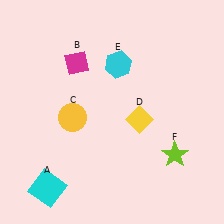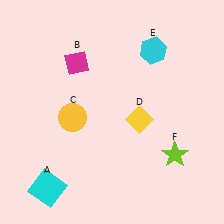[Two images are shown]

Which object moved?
The cyan hexagon (E) moved right.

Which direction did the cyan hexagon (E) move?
The cyan hexagon (E) moved right.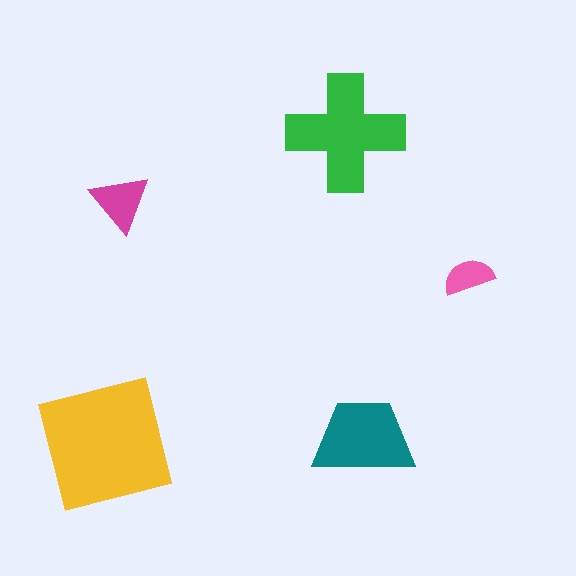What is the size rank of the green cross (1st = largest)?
2nd.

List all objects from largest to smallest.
The yellow square, the green cross, the teal trapezoid, the magenta triangle, the pink semicircle.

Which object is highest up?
The green cross is topmost.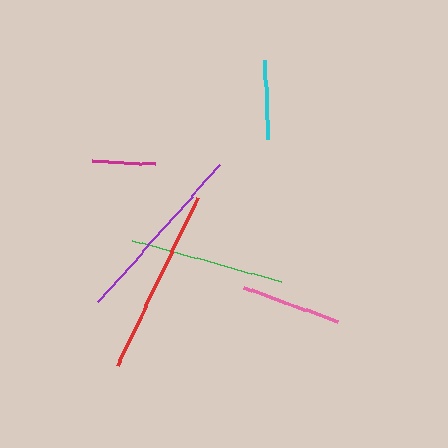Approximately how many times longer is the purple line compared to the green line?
The purple line is approximately 1.2 times the length of the green line.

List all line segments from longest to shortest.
From longest to shortest: red, purple, green, pink, cyan, magenta.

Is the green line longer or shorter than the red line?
The red line is longer than the green line.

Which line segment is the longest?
The red line is the longest at approximately 185 pixels.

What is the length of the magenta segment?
The magenta segment is approximately 62 pixels long.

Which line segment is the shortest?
The magenta line is the shortest at approximately 62 pixels.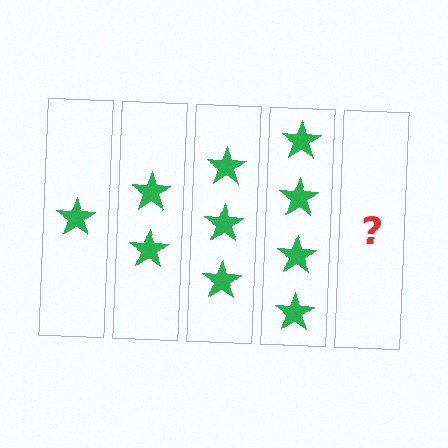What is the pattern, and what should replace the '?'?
The pattern is that each step adds one more star. The '?' should be 5 stars.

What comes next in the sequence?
The next element should be 5 stars.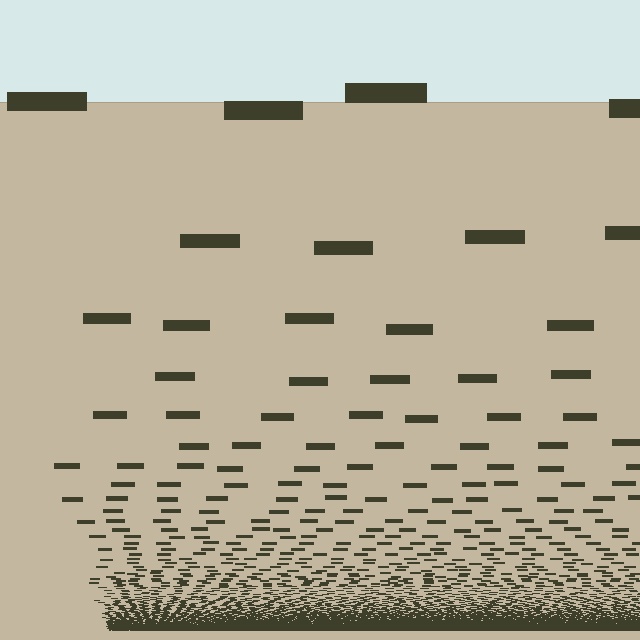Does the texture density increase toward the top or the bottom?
Density increases toward the bottom.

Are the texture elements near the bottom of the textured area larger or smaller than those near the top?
Smaller. The gradient is inverted — elements near the bottom are smaller and denser.